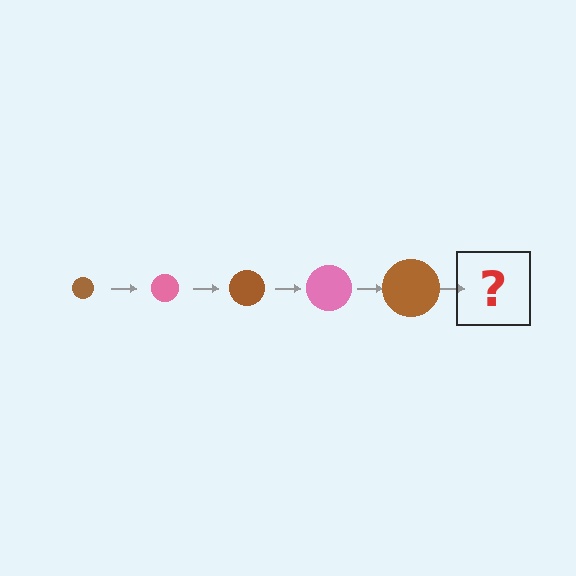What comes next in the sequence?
The next element should be a pink circle, larger than the previous one.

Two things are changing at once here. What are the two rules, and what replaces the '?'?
The two rules are that the circle grows larger each step and the color cycles through brown and pink. The '?' should be a pink circle, larger than the previous one.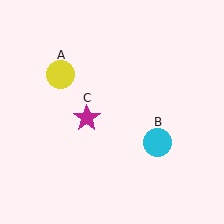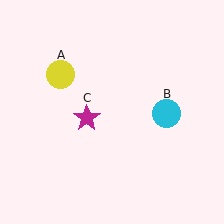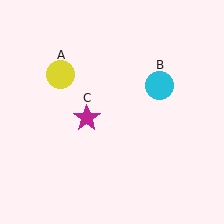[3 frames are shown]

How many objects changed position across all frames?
1 object changed position: cyan circle (object B).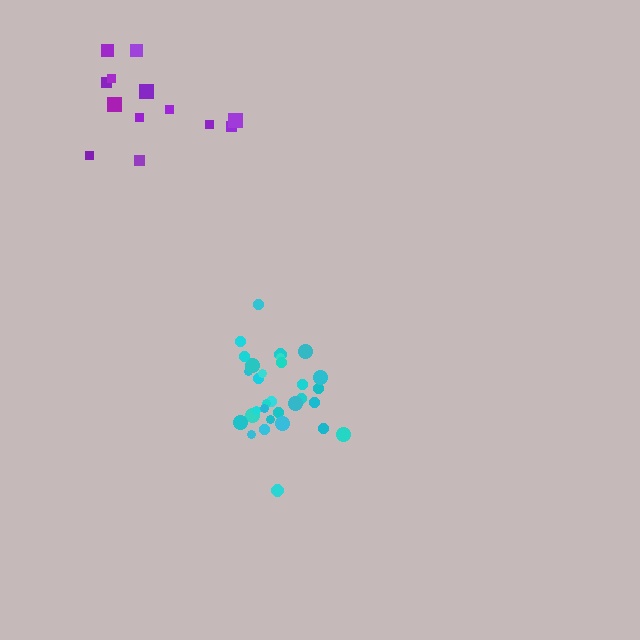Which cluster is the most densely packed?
Cyan.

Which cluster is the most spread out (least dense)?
Purple.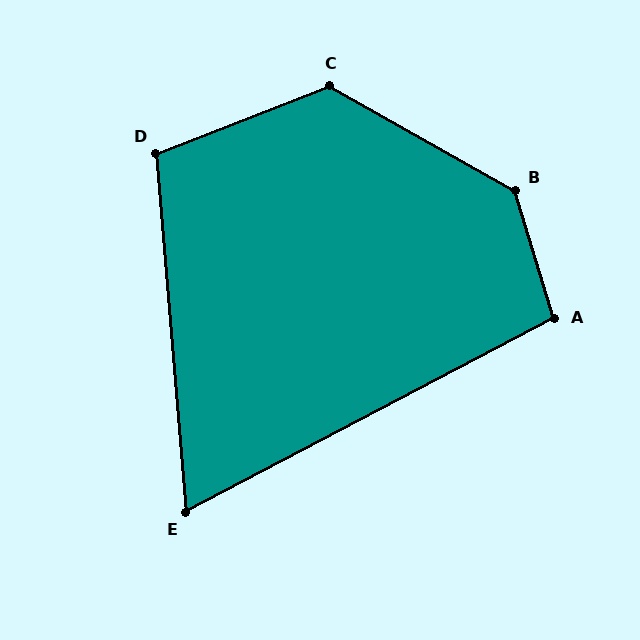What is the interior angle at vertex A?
Approximately 101 degrees (obtuse).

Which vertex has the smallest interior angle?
E, at approximately 67 degrees.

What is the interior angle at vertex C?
Approximately 129 degrees (obtuse).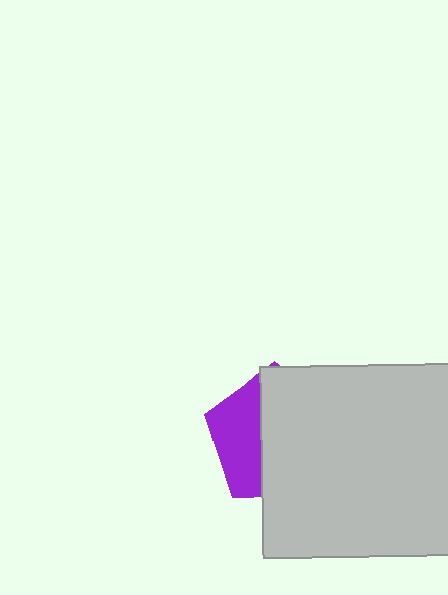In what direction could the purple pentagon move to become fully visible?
The purple pentagon could move left. That would shift it out from behind the light gray square entirely.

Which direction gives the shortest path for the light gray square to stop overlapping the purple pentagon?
Moving right gives the shortest separation.